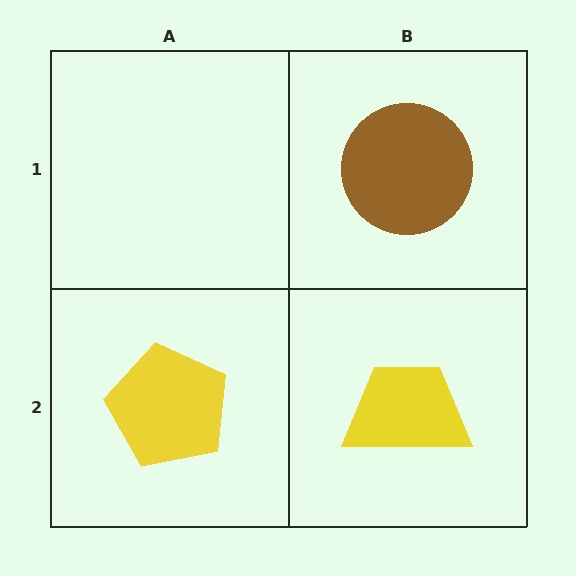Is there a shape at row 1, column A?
No, that cell is empty.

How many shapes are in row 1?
1 shape.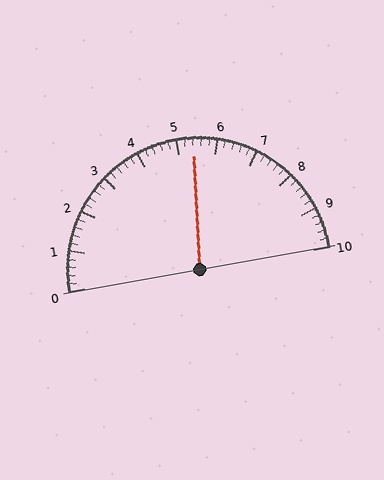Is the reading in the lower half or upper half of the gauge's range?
The reading is in the upper half of the range (0 to 10).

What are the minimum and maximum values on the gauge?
The gauge ranges from 0 to 10.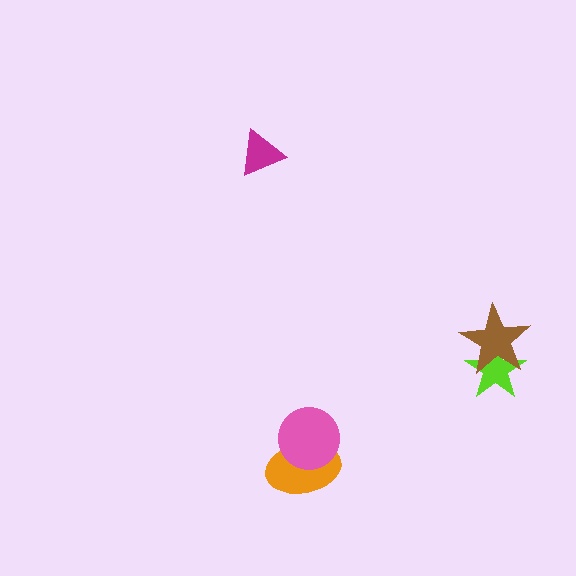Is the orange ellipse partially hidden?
Yes, it is partially covered by another shape.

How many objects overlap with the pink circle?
1 object overlaps with the pink circle.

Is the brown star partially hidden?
No, no other shape covers it.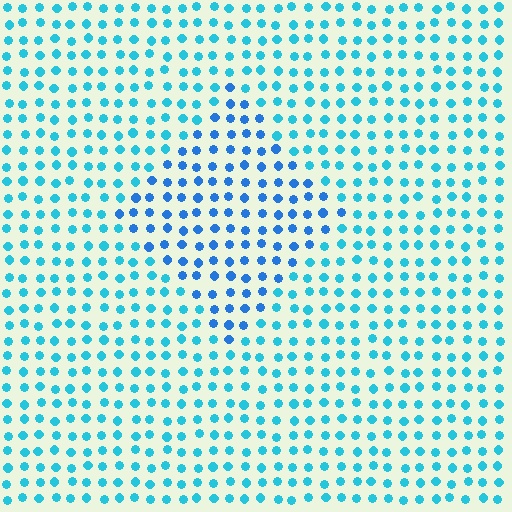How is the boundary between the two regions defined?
The boundary is defined purely by a slight shift in hue (about 26 degrees). Spacing, size, and orientation are identical on both sides.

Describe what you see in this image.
The image is filled with small cyan elements in a uniform arrangement. A diamond-shaped region is visible where the elements are tinted to a slightly different hue, forming a subtle color boundary.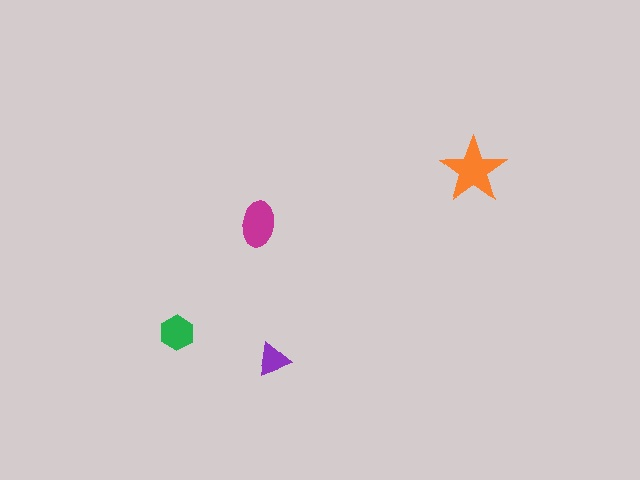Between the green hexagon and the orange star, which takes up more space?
The orange star.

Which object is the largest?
The orange star.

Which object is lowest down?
The purple triangle is bottommost.